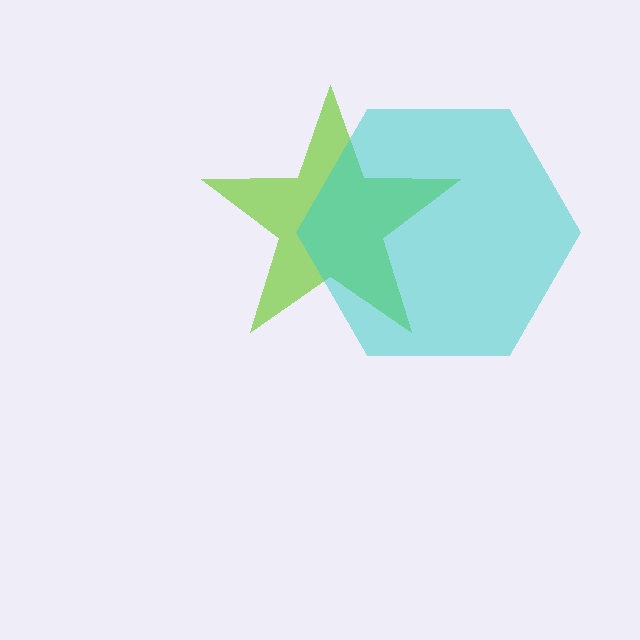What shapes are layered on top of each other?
The layered shapes are: a lime star, a cyan hexagon.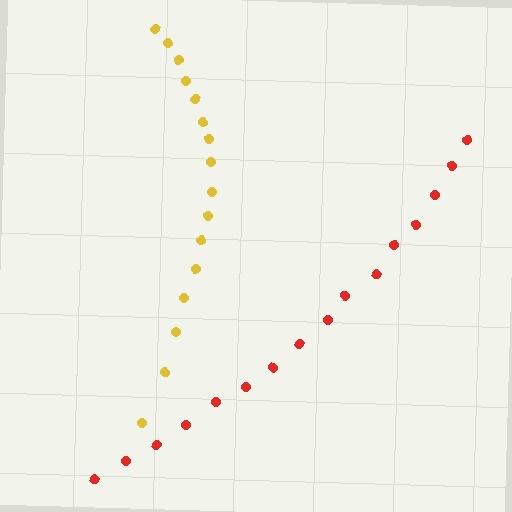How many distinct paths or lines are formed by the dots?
There are 2 distinct paths.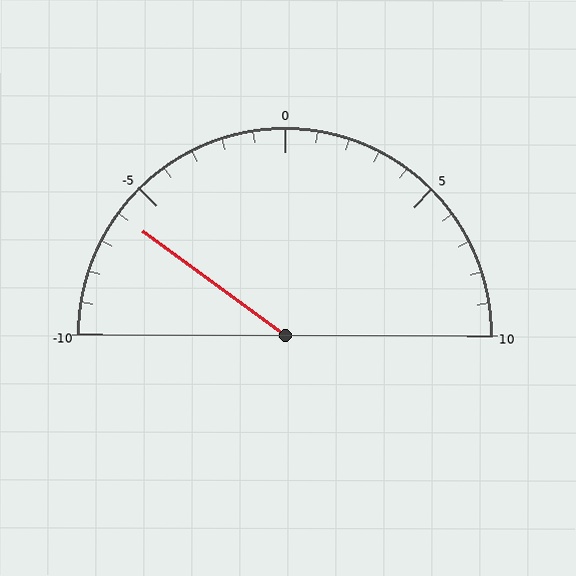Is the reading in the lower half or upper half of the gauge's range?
The reading is in the lower half of the range (-10 to 10).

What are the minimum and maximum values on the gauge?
The gauge ranges from -10 to 10.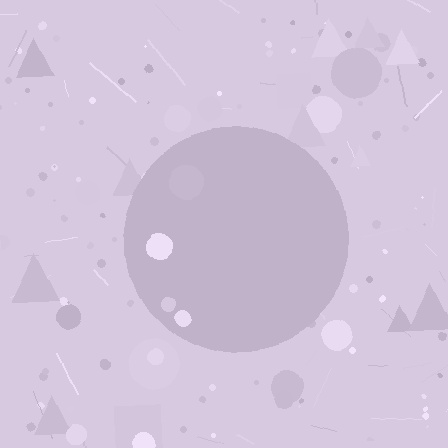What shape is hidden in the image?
A circle is hidden in the image.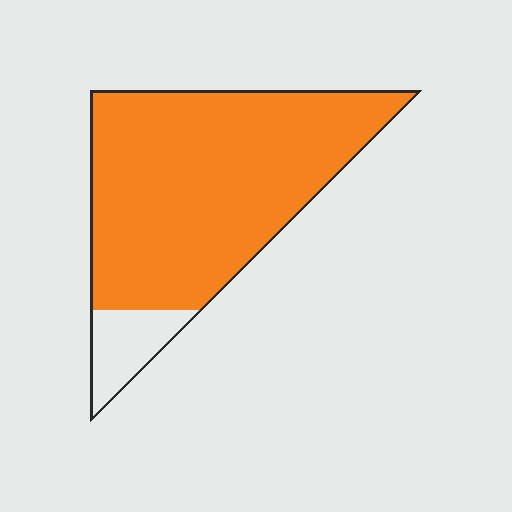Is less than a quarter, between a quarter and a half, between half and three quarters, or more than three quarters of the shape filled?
More than three quarters.